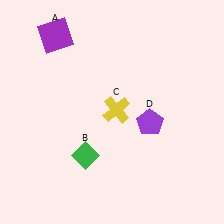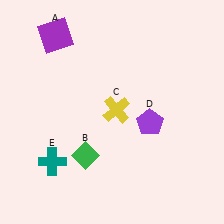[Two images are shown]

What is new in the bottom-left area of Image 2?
A teal cross (E) was added in the bottom-left area of Image 2.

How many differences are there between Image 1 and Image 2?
There is 1 difference between the two images.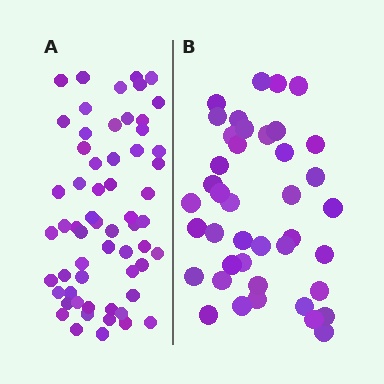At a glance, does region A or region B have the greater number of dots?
Region A (the left region) has more dots.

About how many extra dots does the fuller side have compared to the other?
Region A has approximately 20 more dots than region B.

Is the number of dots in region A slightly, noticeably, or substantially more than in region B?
Region A has substantially more. The ratio is roughly 1.5 to 1.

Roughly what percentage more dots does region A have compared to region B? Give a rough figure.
About 45% more.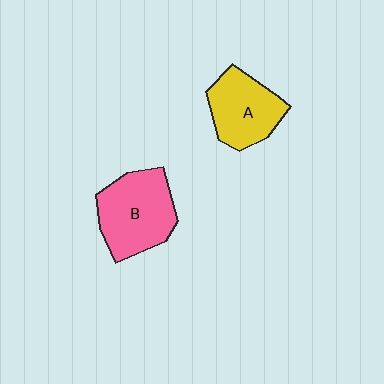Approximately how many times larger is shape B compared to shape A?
Approximately 1.2 times.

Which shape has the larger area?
Shape B (pink).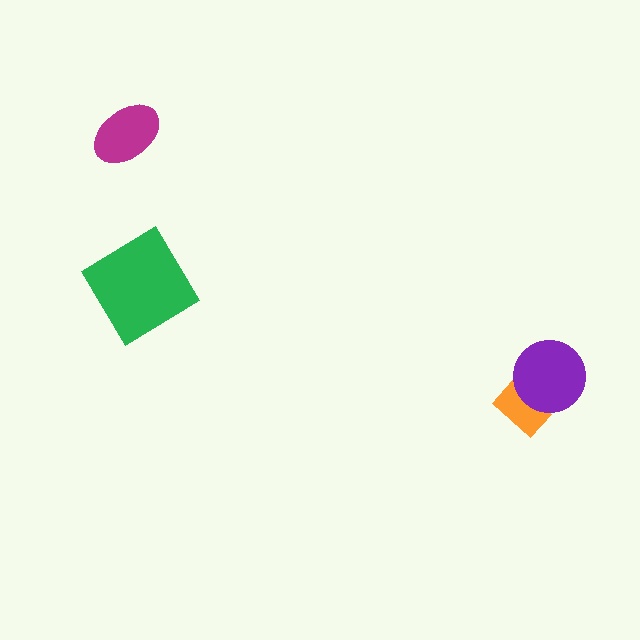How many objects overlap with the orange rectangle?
1 object overlaps with the orange rectangle.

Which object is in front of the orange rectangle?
The purple circle is in front of the orange rectangle.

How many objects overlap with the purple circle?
1 object overlaps with the purple circle.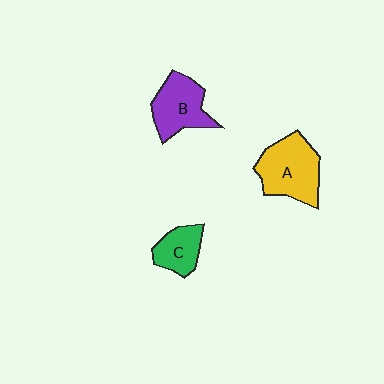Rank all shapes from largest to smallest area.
From largest to smallest: A (yellow), B (purple), C (green).